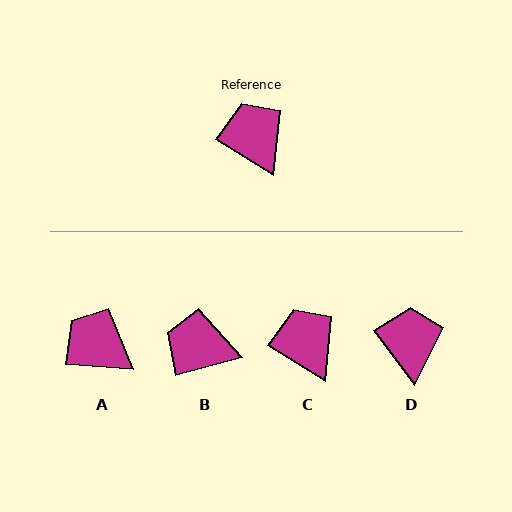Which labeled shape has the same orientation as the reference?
C.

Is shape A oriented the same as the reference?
No, it is off by about 28 degrees.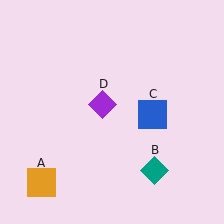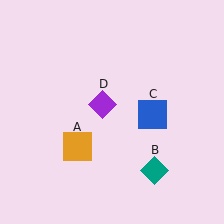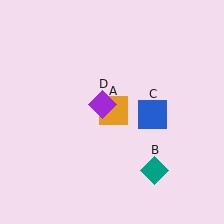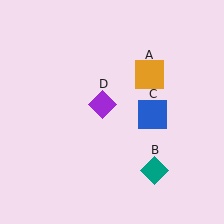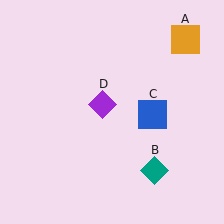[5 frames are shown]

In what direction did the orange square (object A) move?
The orange square (object A) moved up and to the right.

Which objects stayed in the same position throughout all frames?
Teal diamond (object B) and blue square (object C) and purple diamond (object D) remained stationary.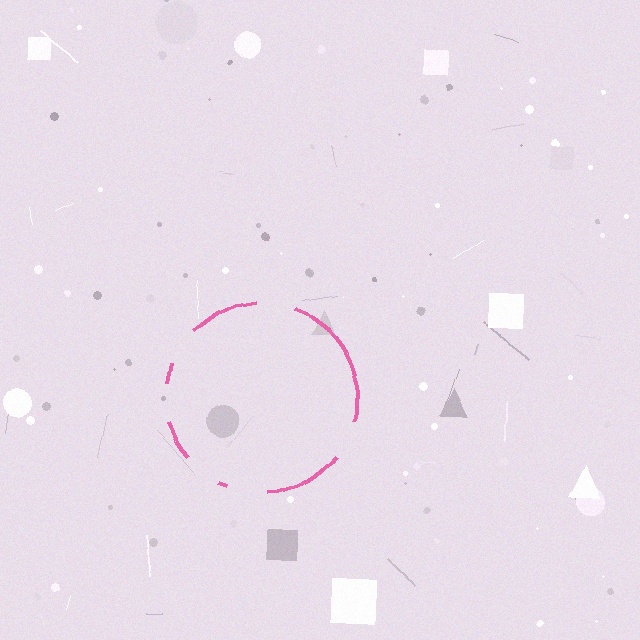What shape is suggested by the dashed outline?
The dashed outline suggests a circle.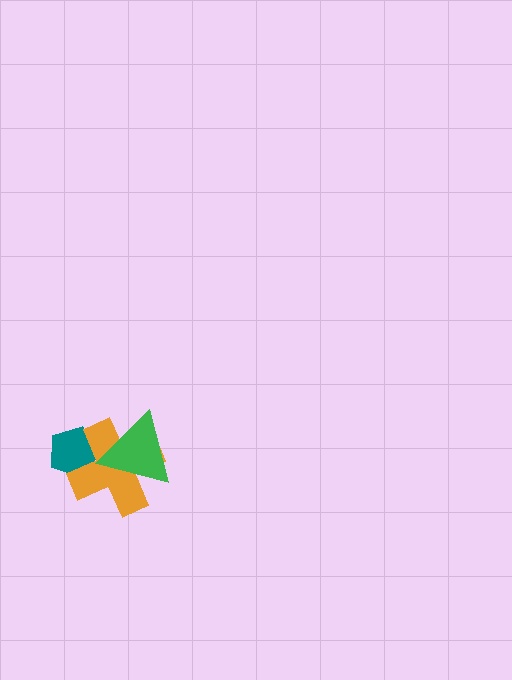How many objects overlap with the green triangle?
1 object overlaps with the green triangle.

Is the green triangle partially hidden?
No, no other shape covers it.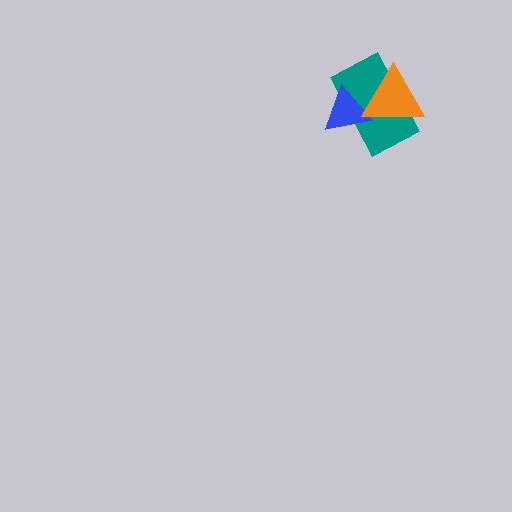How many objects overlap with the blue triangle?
2 objects overlap with the blue triangle.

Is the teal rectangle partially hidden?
Yes, it is partially covered by another shape.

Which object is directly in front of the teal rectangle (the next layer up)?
The blue triangle is directly in front of the teal rectangle.